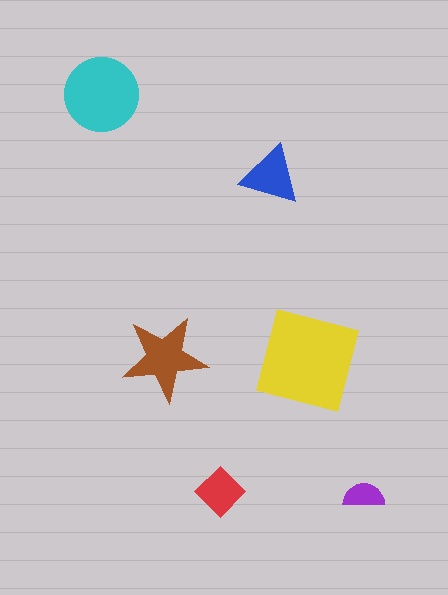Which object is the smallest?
The purple semicircle.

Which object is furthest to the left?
The cyan circle is leftmost.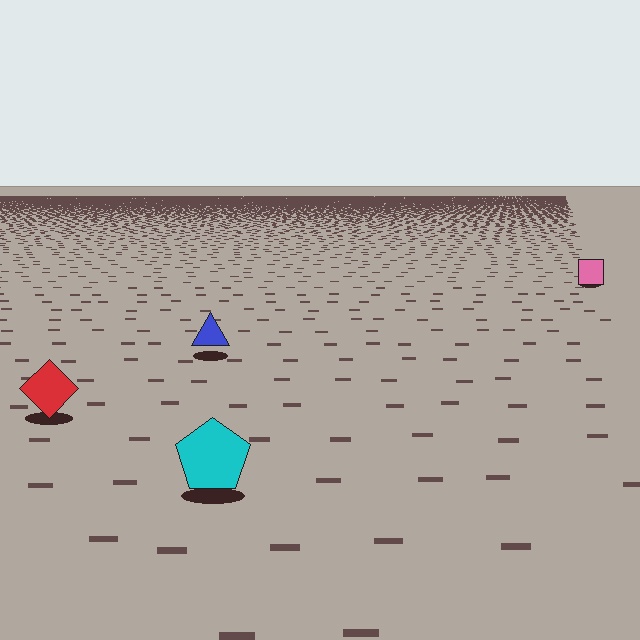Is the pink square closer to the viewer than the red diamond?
No. The red diamond is closer — you can tell from the texture gradient: the ground texture is coarser near it.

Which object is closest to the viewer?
The cyan pentagon is closest. The texture marks near it are larger and more spread out.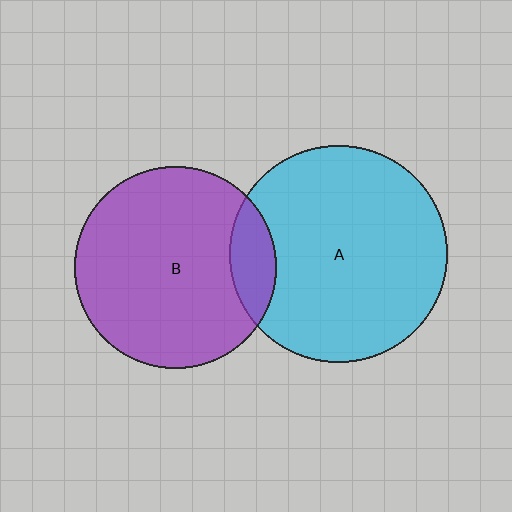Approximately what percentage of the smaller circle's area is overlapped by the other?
Approximately 15%.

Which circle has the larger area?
Circle A (cyan).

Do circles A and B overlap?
Yes.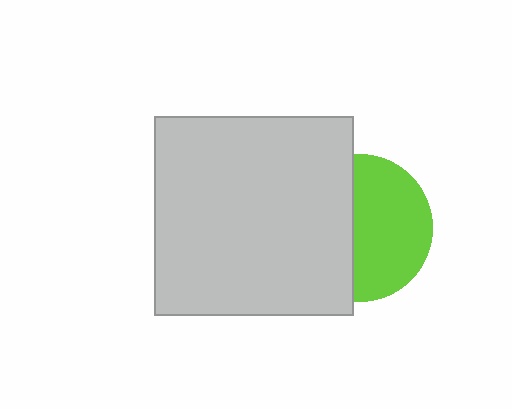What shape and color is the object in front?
The object in front is a light gray square.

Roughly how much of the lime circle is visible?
About half of it is visible (roughly 55%).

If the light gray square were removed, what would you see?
You would see the complete lime circle.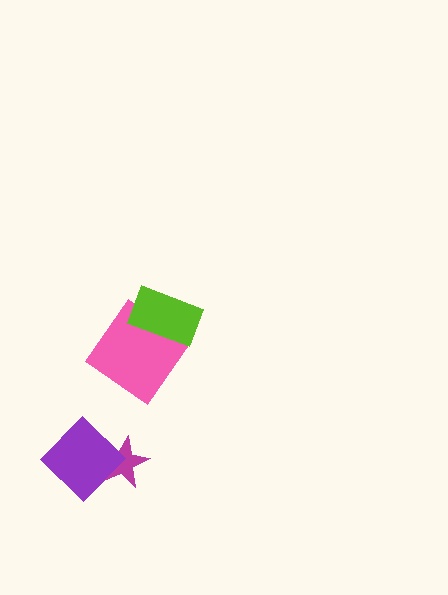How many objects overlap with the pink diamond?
1 object overlaps with the pink diamond.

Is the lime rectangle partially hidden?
No, no other shape covers it.